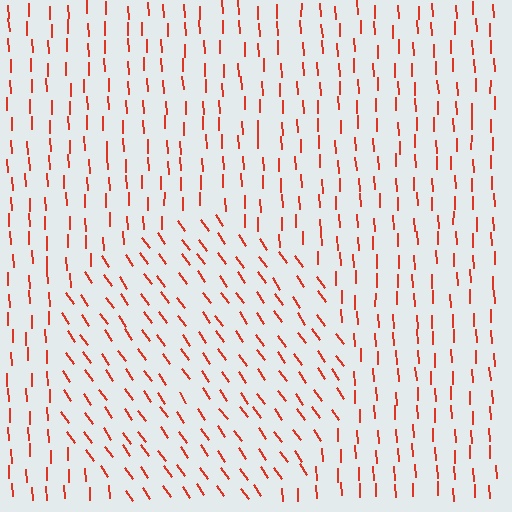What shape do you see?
I see a circle.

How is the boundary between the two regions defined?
The boundary is defined purely by a change in line orientation (approximately 32 degrees difference). All lines are the same color and thickness.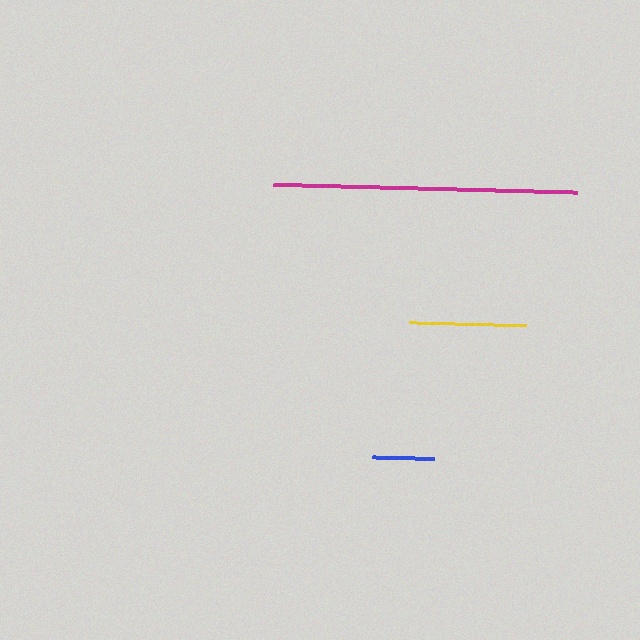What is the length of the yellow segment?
The yellow segment is approximately 117 pixels long.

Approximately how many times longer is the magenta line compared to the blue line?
The magenta line is approximately 4.9 times the length of the blue line.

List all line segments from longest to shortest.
From longest to shortest: magenta, yellow, blue.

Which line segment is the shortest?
The blue line is the shortest at approximately 62 pixels.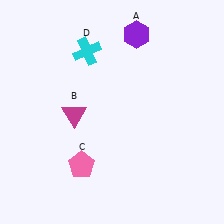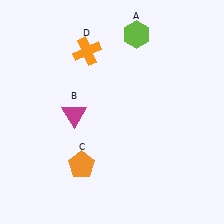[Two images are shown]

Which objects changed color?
A changed from purple to lime. C changed from pink to orange. D changed from cyan to orange.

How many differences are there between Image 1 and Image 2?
There are 3 differences between the two images.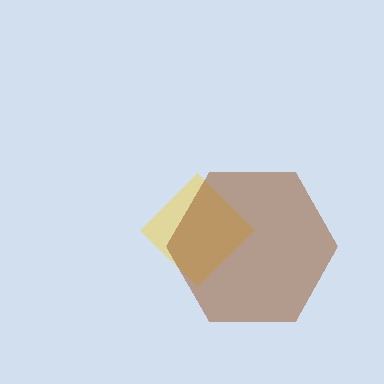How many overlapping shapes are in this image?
There are 2 overlapping shapes in the image.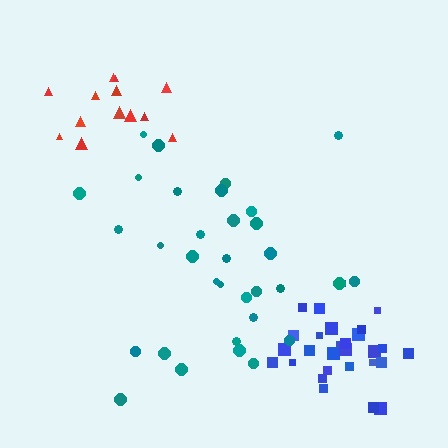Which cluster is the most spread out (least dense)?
Teal.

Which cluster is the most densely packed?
Blue.